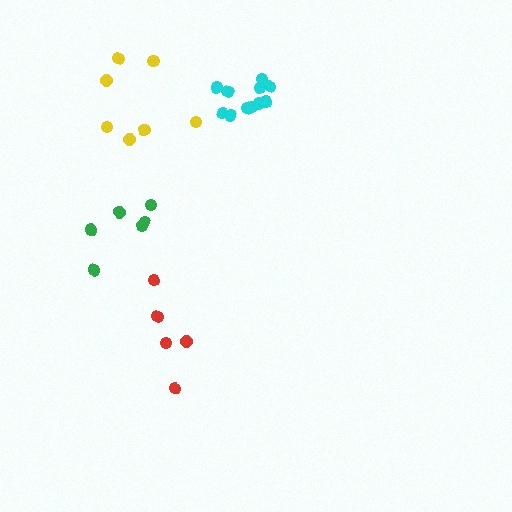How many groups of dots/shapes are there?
There are 4 groups.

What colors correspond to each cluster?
The clusters are colored: yellow, green, cyan, red.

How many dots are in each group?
Group 1: 7 dots, Group 2: 6 dots, Group 3: 11 dots, Group 4: 5 dots (29 total).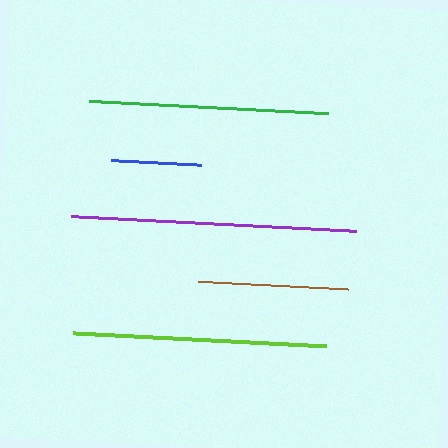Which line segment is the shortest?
The blue line is the shortest at approximately 89 pixels.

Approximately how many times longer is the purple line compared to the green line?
The purple line is approximately 1.2 times the length of the green line.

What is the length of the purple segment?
The purple segment is approximately 285 pixels long.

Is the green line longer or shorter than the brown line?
The green line is longer than the brown line.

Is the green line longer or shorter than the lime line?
The lime line is longer than the green line.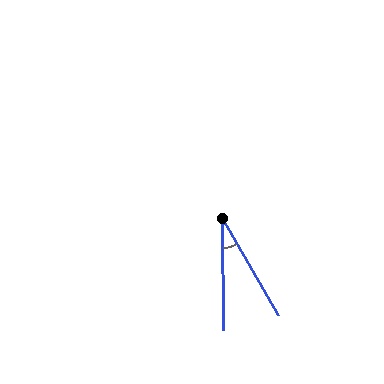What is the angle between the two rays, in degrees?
Approximately 30 degrees.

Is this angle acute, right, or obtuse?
It is acute.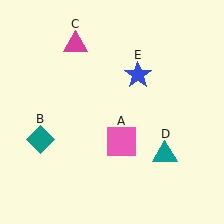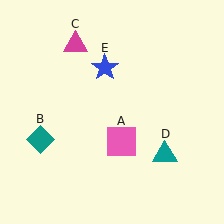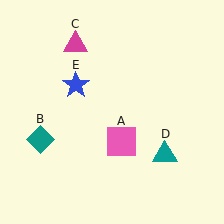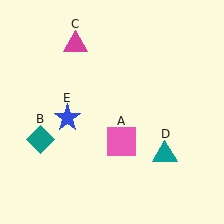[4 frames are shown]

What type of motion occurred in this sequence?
The blue star (object E) rotated counterclockwise around the center of the scene.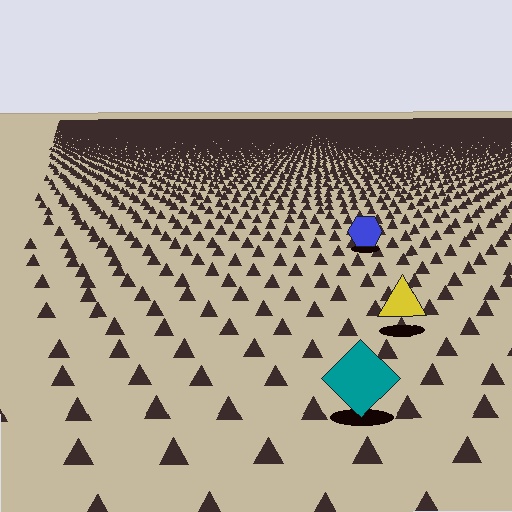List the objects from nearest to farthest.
From nearest to farthest: the teal diamond, the yellow triangle, the blue hexagon.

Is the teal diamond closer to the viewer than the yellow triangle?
Yes. The teal diamond is closer — you can tell from the texture gradient: the ground texture is coarser near it.